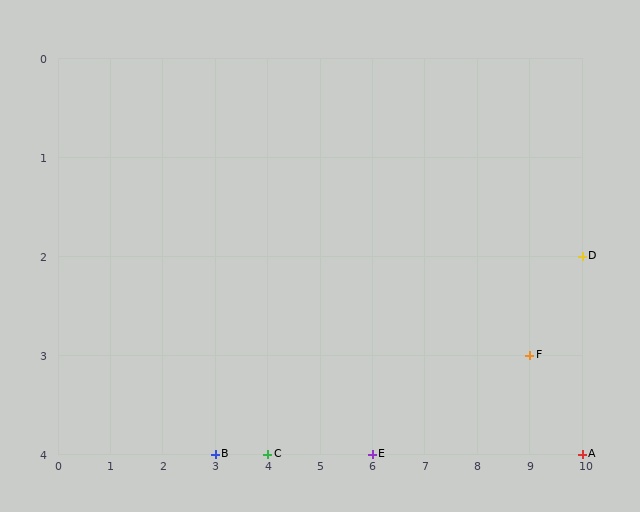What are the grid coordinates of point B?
Point B is at grid coordinates (3, 4).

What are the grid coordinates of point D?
Point D is at grid coordinates (10, 2).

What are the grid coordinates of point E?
Point E is at grid coordinates (6, 4).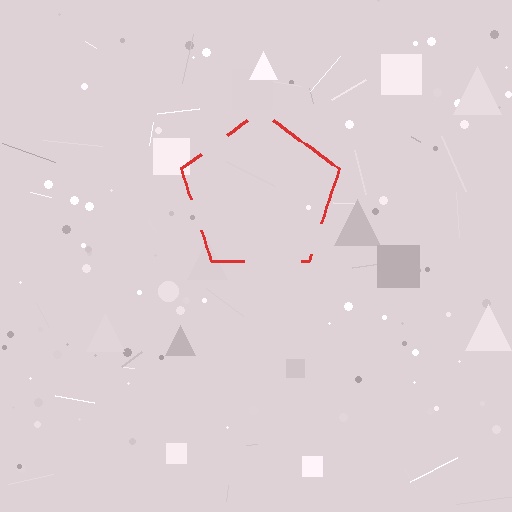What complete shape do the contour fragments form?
The contour fragments form a pentagon.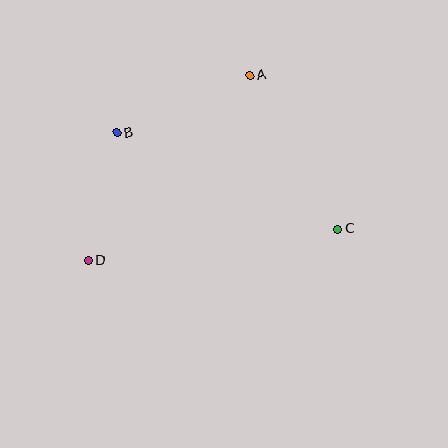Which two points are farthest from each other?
Points C and D are farthest from each other.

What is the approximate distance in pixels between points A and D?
The distance between A and D is approximately 245 pixels.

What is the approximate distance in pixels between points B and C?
The distance between B and C is approximately 242 pixels.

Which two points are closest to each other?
Points B and D are closest to each other.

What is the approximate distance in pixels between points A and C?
The distance between A and C is approximately 178 pixels.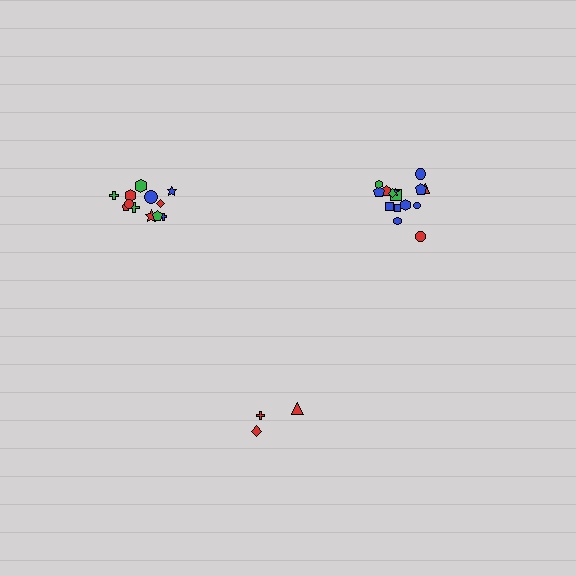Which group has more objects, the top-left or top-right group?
The top-right group.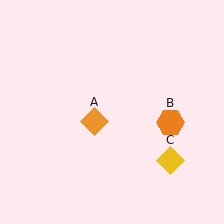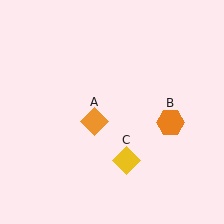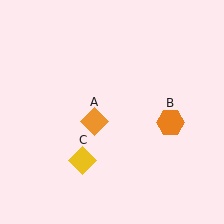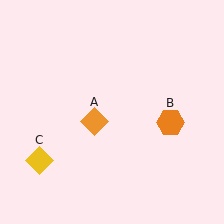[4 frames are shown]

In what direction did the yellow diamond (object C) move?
The yellow diamond (object C) moved left.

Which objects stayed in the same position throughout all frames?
Orange diamond (object A) and orange hexagon (object B) remained stationary.